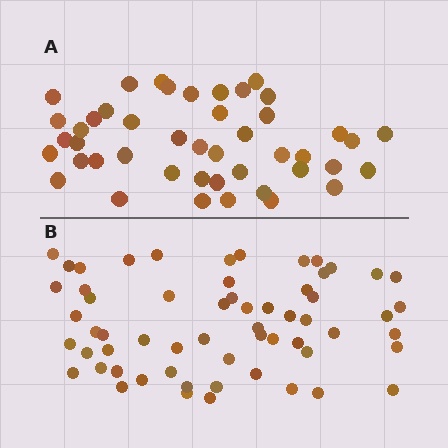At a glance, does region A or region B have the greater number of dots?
Region B (the bottom region) has more dots.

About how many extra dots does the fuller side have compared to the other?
Region B has approximately 15 more dots than region A.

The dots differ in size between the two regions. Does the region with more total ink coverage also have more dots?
No. Region A has more total ink coverage because its dots are larger, but region B actually contains more individual dots. Total area can be misleading — the number of items is what matters here.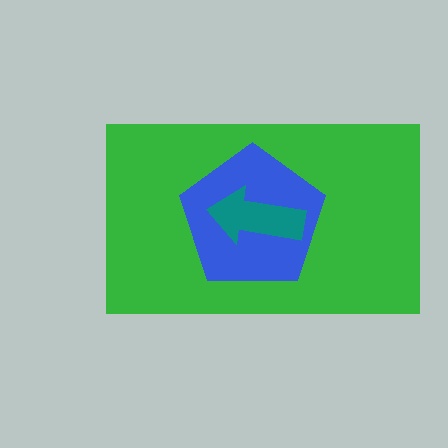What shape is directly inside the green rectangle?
The blue pentagon.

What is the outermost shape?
The green rectangle.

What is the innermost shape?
The teal arrow.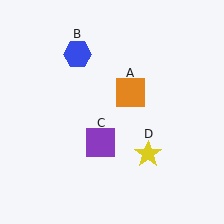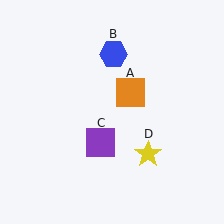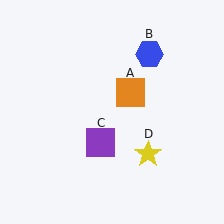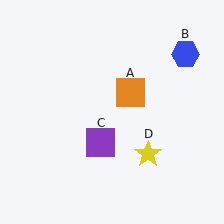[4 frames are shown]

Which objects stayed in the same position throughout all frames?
Orange square (object A) and purple square (object C) and yellow star (object D) remained stationary.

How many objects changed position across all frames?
1 object changed position: blue hexagon (object B).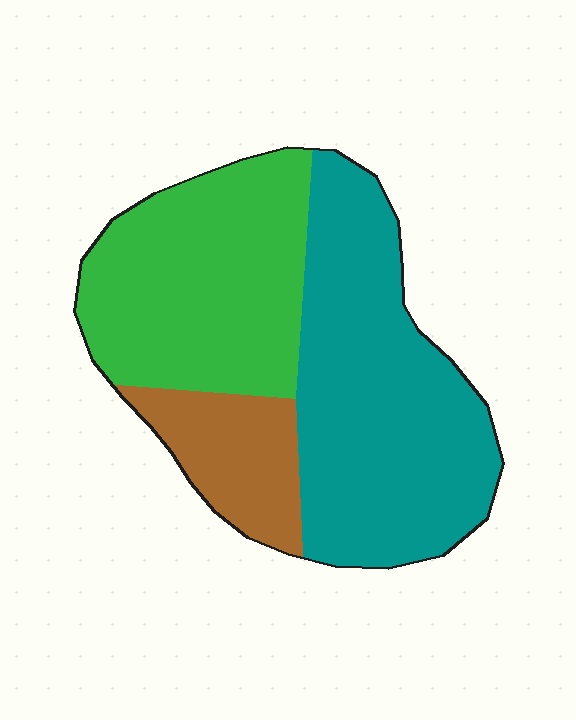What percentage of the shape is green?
Green takes up between a quarter and a half of the shape.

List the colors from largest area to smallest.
From largest to smallest: teal, green, brown.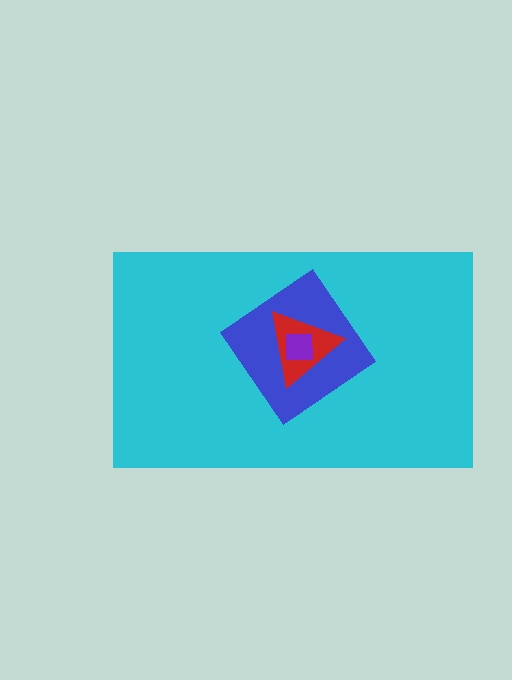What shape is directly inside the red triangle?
The purple square.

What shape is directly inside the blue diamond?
The red triangle.